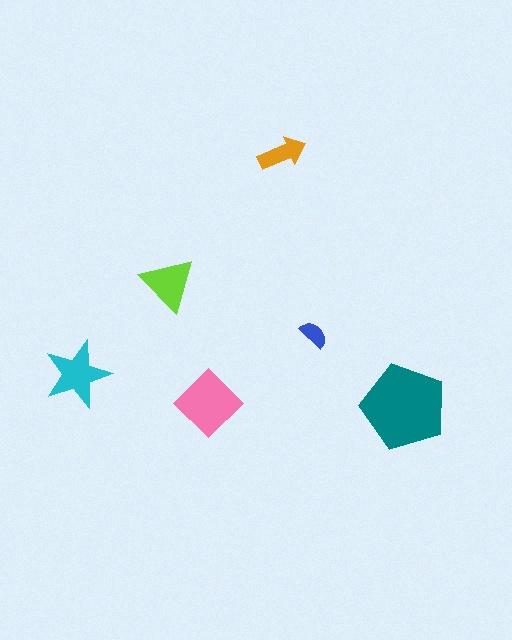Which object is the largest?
The teal pentagon.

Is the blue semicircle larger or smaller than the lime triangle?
Smaller.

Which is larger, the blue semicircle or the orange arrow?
The orange arrow.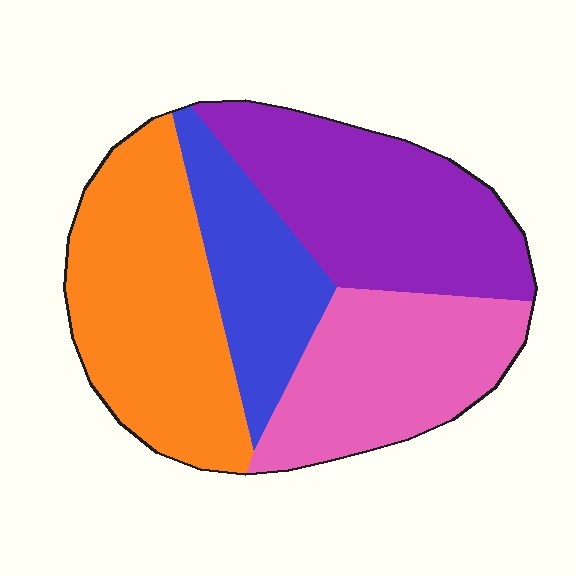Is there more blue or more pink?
Pink.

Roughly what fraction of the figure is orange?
Orange covers roughly 30% of the figure.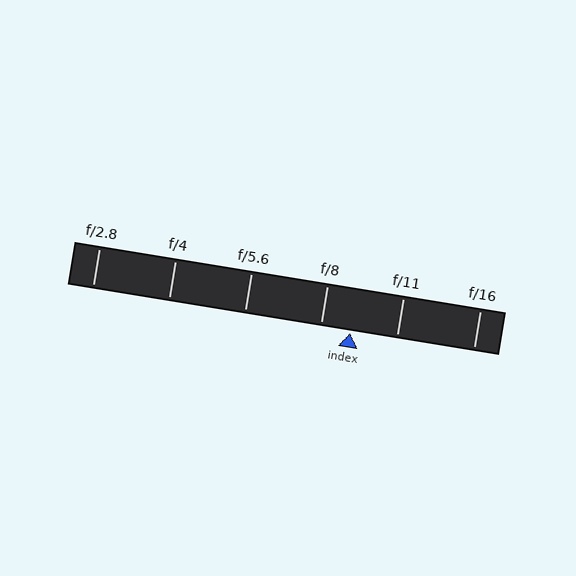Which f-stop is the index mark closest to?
The index mark is closest to f/8.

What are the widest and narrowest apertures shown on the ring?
The widest aperture shown is f/2.8 and the narrowest is f/16.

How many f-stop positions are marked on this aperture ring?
There are 6 f-stop positions marked.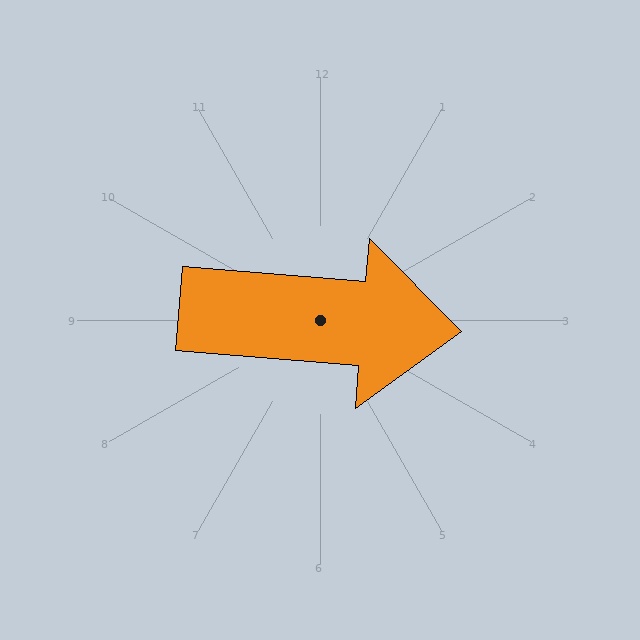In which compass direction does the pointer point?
East.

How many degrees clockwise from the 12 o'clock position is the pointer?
Approximately 95 degrees.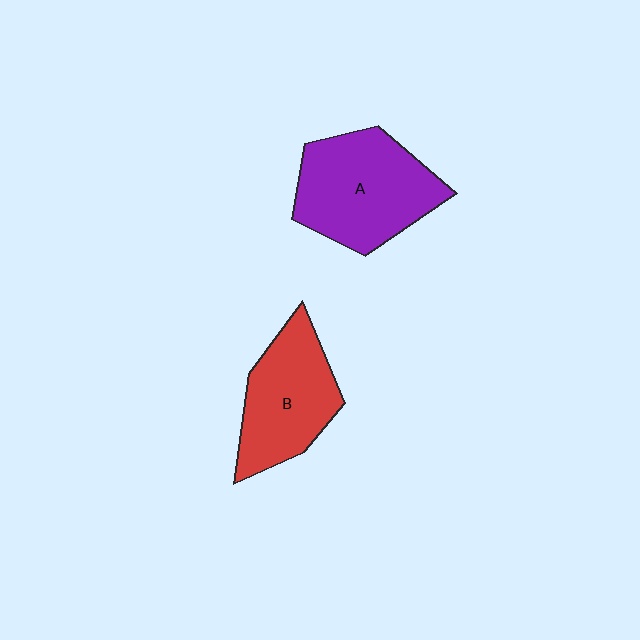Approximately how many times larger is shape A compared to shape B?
Approximately 1.2 times.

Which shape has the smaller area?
Shape B (red).